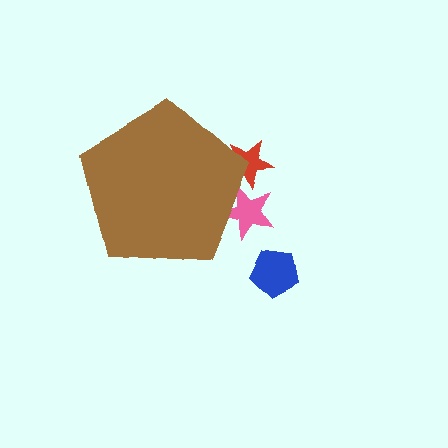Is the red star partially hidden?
Yes, the red star is partially hidden behind the brown pentagon.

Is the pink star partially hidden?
Yes, the pink star is partially hidden behind the brown pentagon.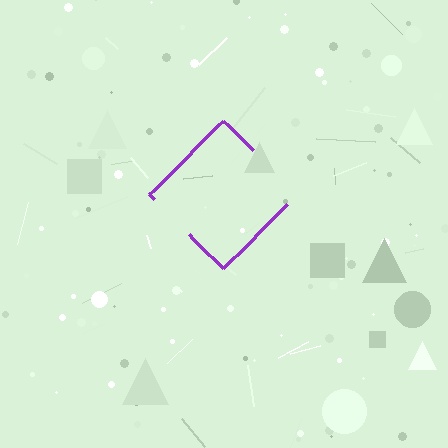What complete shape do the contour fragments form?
The contour fragments form a diamond.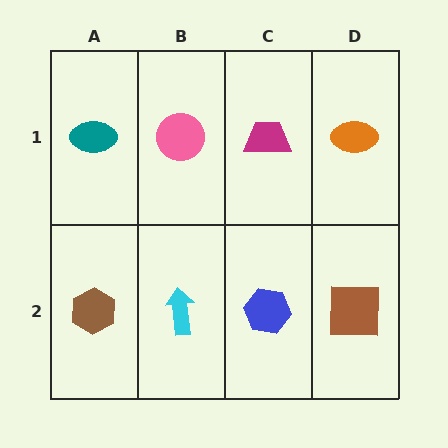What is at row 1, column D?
An orange ellipse.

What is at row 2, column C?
A blue hexagon.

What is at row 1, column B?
A pink circle.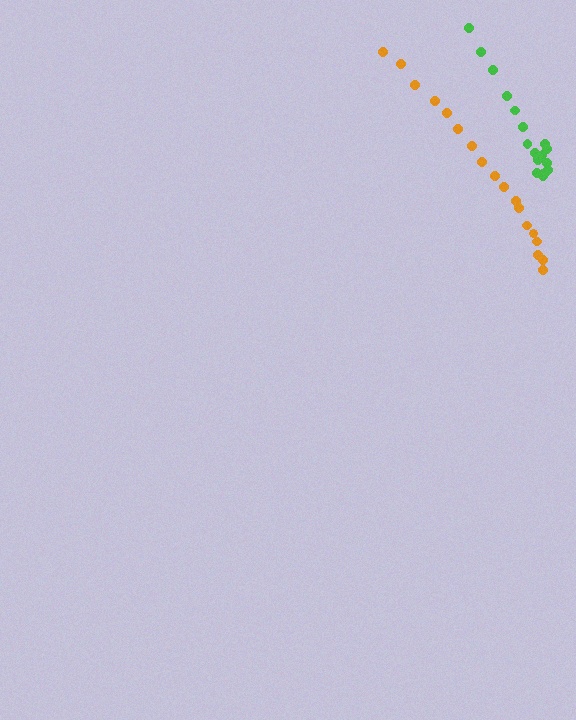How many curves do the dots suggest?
There are 2 distinct paths.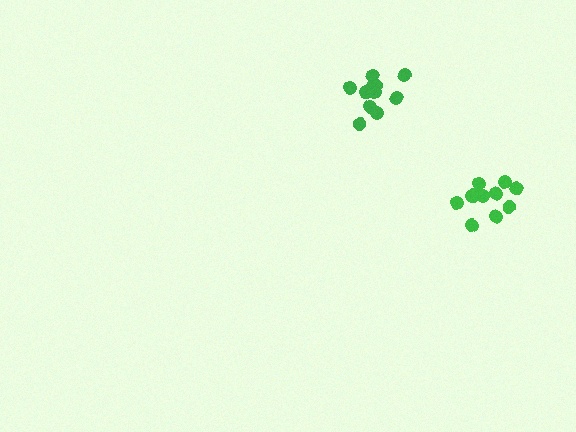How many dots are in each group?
Group 1: 11 dots, Group 2: 11 dots (22 total).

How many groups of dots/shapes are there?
There are 2 groups.